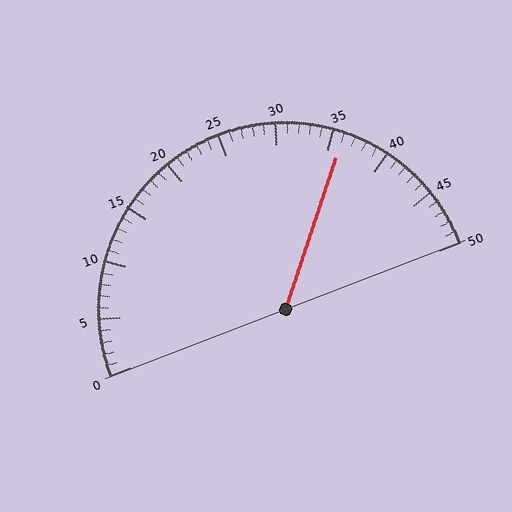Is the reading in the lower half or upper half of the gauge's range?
The reading is in the upper half of the range (0 to 50).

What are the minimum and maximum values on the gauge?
The gauge ranges from 0 to 50.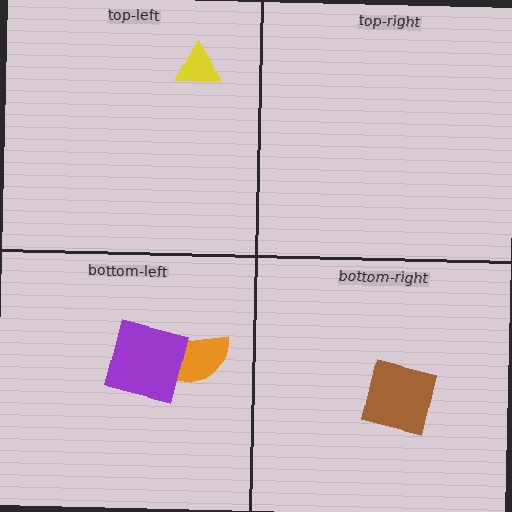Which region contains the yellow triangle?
The top-left region.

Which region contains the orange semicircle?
The bottom-left region.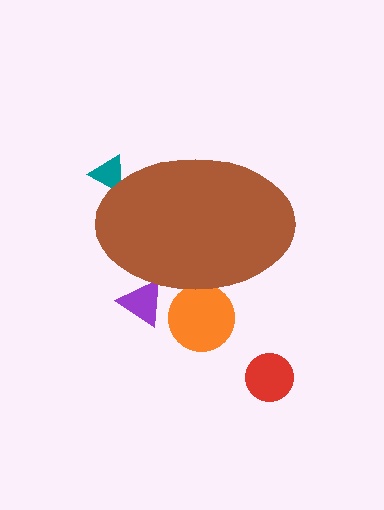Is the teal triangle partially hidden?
Yes, the teal triangle is partially hidden behind the brown ellipse.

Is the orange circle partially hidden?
Yes, the orange circle is partially hidden behind the brown ellipse.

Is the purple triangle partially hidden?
Yes, the purple triangle is partially hidden behind the brown ellipse.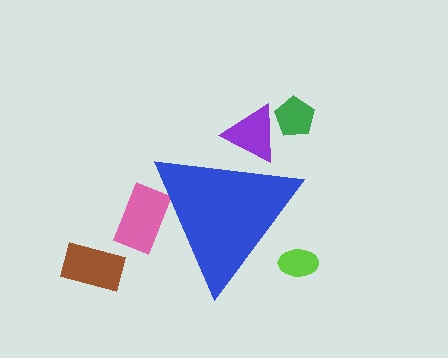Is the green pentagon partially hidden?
No, the green pentagon is fully visible.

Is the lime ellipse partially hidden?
Yes, the lime ellipse is partially hidden behind the blue triangle.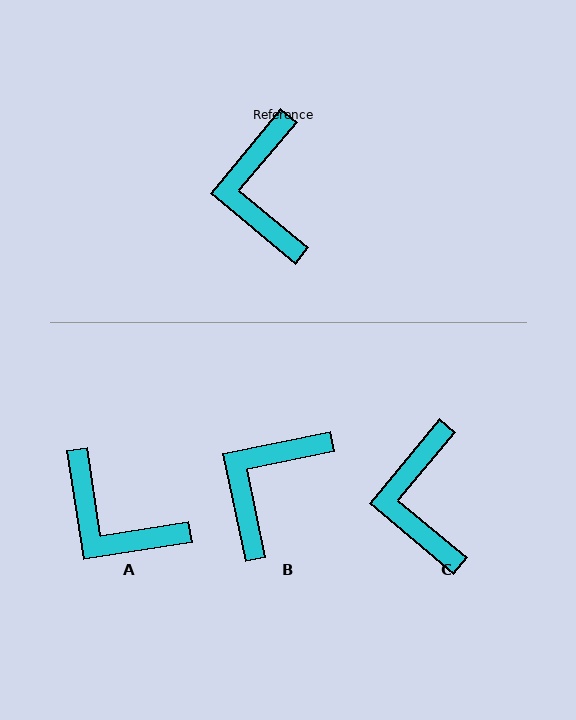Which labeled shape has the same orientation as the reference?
C.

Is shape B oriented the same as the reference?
No, it is off by about 38 degrees.